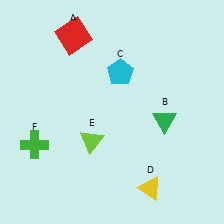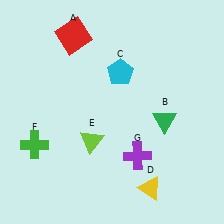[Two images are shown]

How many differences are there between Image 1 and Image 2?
There is 1 difference between the two images.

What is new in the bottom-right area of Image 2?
A purple cross (G) was added in the bottom-right area of Image 2.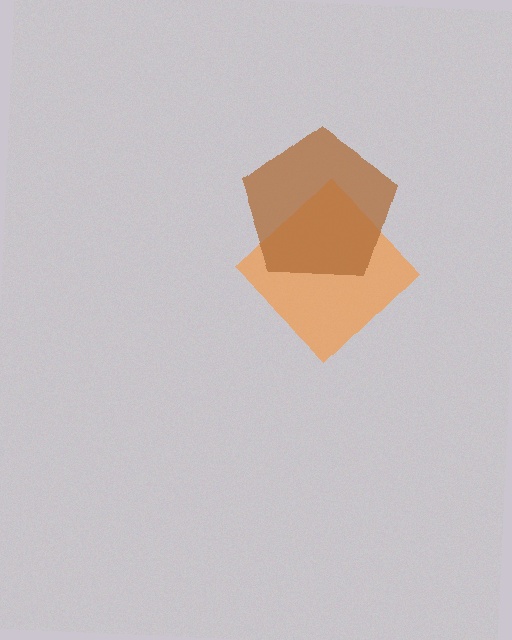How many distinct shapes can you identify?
There are 2 distinct shapes: an orange diamond, a brown pentagon.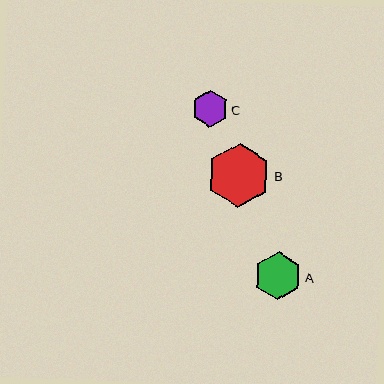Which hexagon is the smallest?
Hexagon C is the smallest with a size of approximately 37 pixels.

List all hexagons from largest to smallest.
From largest to smallest: B, A, C.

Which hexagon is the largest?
Hexagon B is the largest with a size of approximately 64 pixels.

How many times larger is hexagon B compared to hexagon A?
Hexagon B is approximately 1.3 times the size of hexagon A.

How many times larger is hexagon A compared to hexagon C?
Hexagon A is approximately 1.3 times the size of hexagon C.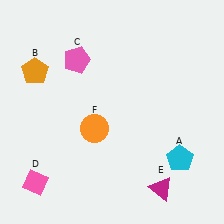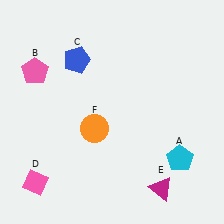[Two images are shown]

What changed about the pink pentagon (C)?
In Image 1, C is pink. In Image 2, it changed to blue.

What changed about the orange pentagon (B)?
In Image 1, B is orange. In Image 2, it changed to pink.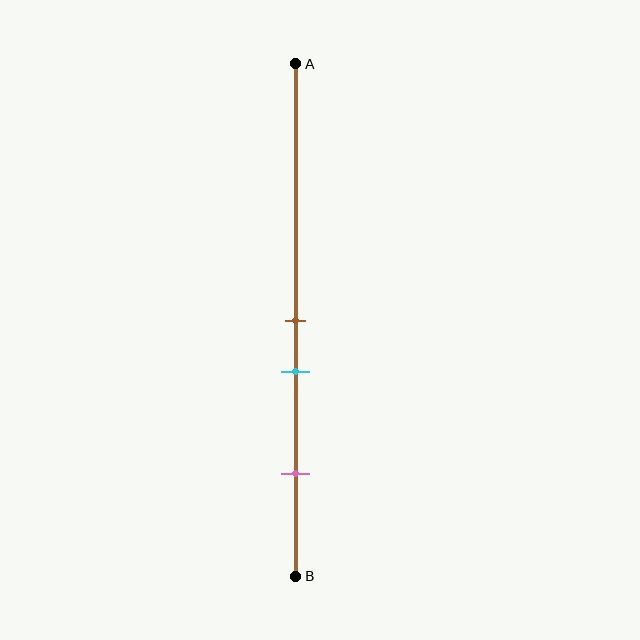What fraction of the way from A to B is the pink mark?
The pink mark is approximately 80% (0.8) of the way from A to B.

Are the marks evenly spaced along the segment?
No, the marks are not evenly spaced.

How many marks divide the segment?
There are 3 marks dividing the segment.